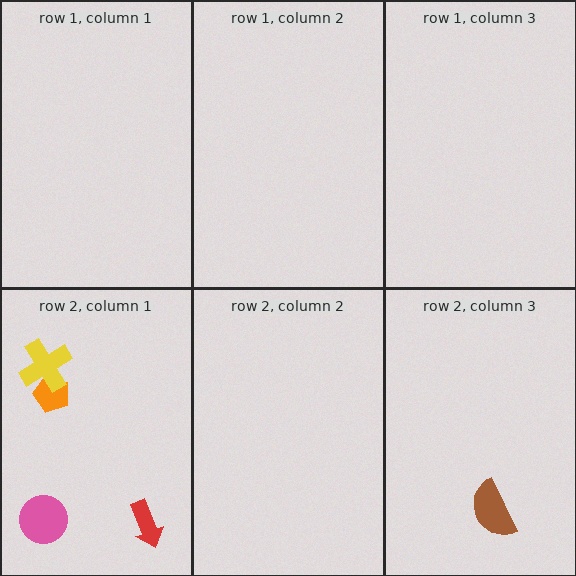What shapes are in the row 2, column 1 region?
The red arrow, the orange pentagon, the yellow cross, the pink circle.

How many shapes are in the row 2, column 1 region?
4.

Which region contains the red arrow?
The row 2, column 1 region.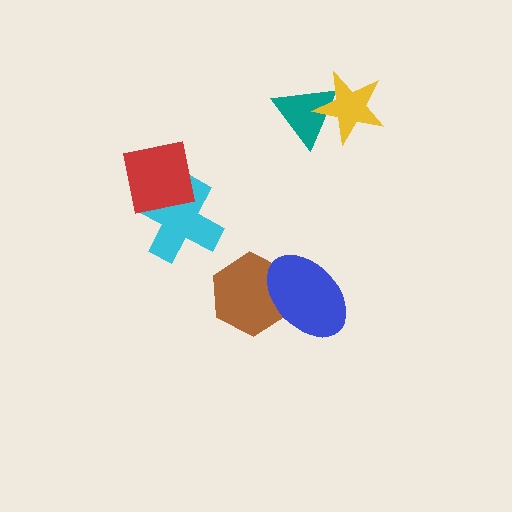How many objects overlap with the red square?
1 object overlaps with the red square.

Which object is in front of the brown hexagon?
The blue ellipse is in front of the brown hexagon.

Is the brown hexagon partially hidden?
Yes, it is partially covered by another shape.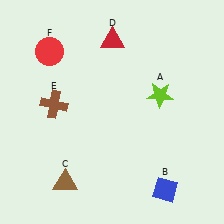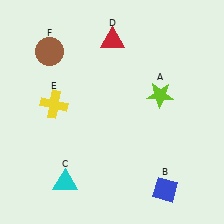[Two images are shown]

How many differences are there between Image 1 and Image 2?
There are 3 differences between the two images.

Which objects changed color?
C changed from brown to cyan. E changed from brown to yellow. F changed from red to brown.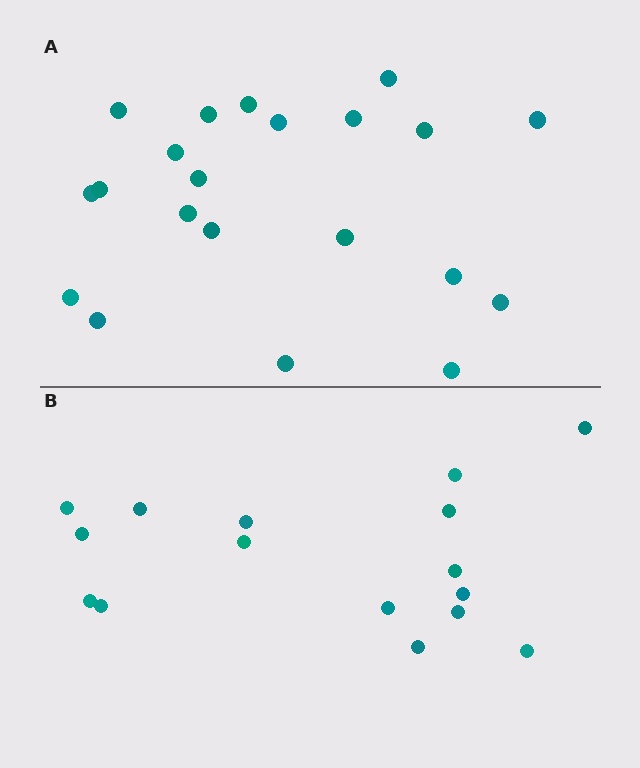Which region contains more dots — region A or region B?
Region A (the top region) has more dots.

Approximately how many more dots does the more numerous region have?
Region A has about 5 more dots than region B.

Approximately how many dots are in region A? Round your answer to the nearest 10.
About 20 dots. (The exact count is 21, which rounds to 20.)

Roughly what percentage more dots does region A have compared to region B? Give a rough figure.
About 30% more.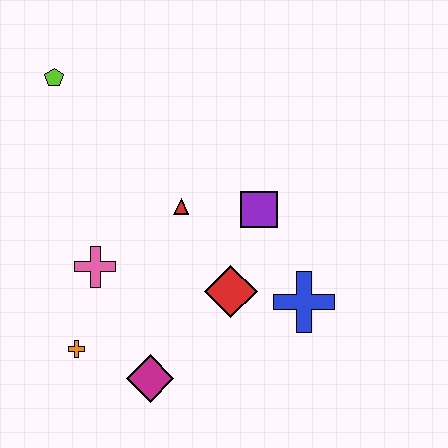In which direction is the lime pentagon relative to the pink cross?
The lime pentagon is above the pink cross.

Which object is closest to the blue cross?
The red diamond is closest to the blue cross.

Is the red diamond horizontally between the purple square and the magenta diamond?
Yes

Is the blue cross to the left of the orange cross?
No